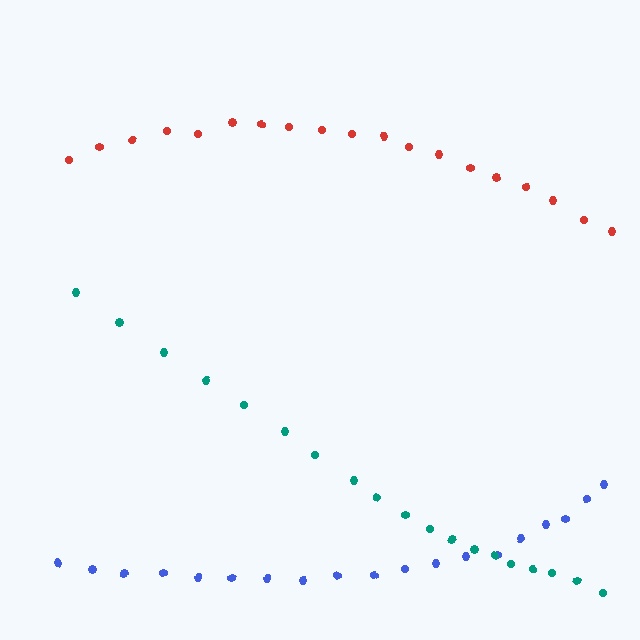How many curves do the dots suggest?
There are 3 distinct paths.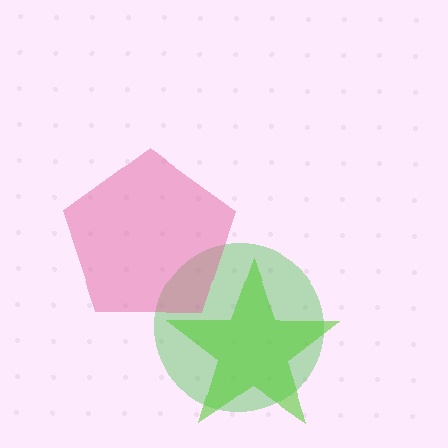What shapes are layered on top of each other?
The layered shapes are: a green circle, a lime star, a pink pentagon.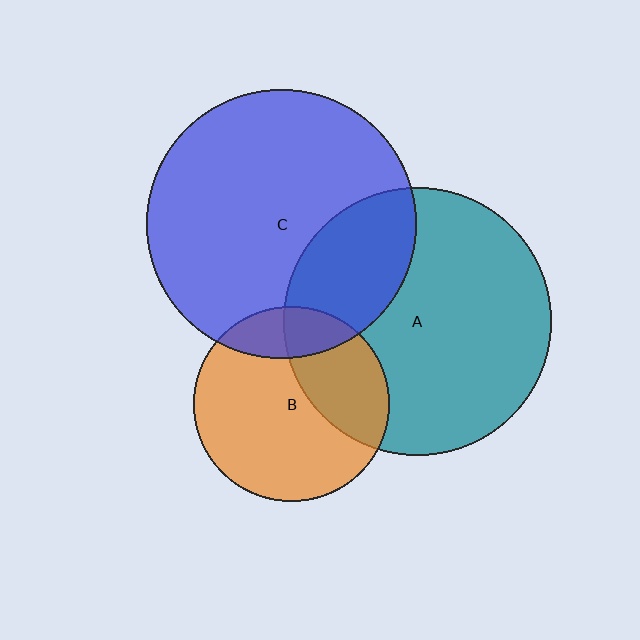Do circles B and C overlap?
Yes.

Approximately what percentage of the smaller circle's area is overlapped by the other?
Approximately 15%.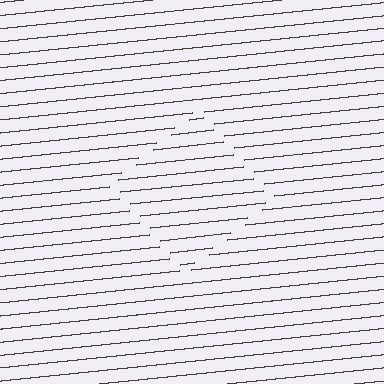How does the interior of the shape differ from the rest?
The interior of the shape contains the same grating, shifted by half a period — the contour is defined by the phase discontinuity where line-ends from the inner and outer gratings abut.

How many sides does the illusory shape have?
4 sides — the line-ends trace a square.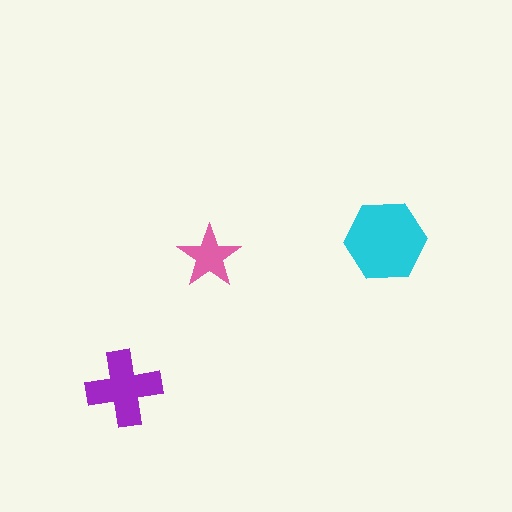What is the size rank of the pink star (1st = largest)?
3rd.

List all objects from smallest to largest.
The pink star, the purple cross, the cyan hexagon.